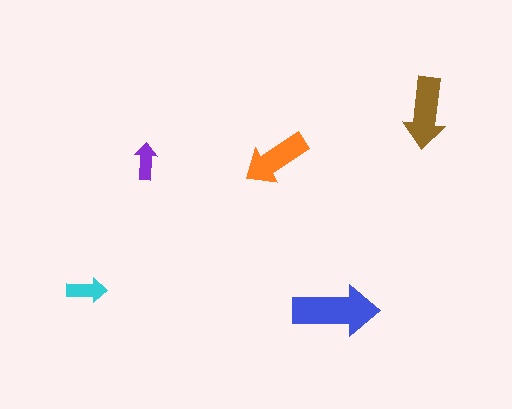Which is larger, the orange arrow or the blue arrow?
The blue one.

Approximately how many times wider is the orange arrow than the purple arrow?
About 2 times wider.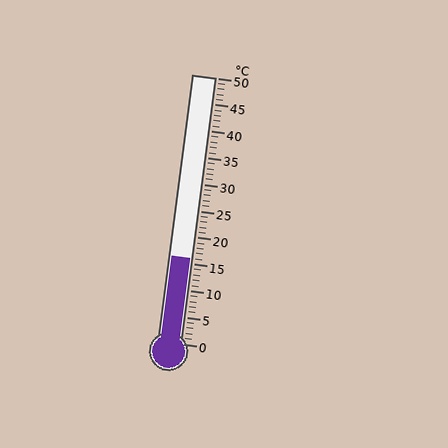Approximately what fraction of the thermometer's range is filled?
The thermometer is filled to approximately 30% of its range.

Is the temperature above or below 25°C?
The temperature is below 25°C.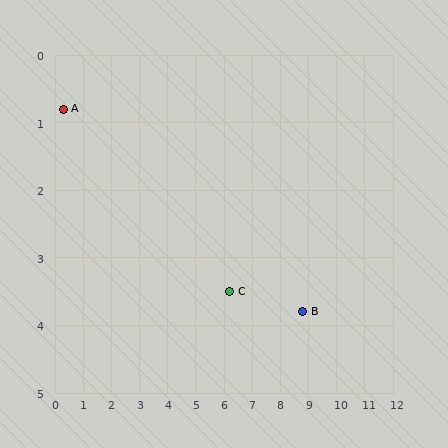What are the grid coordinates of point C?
Point C is at approximately (6.2, 3.5).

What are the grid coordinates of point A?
Point A is at approximately (0.3, 0.8).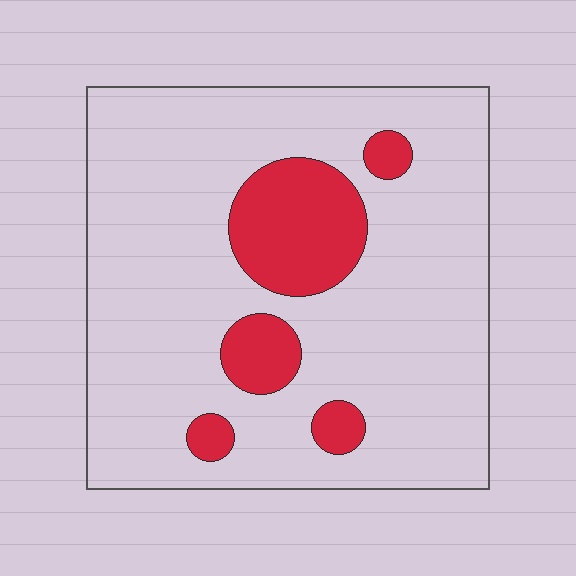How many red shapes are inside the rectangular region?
5.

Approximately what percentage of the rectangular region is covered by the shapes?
Approximately 15%.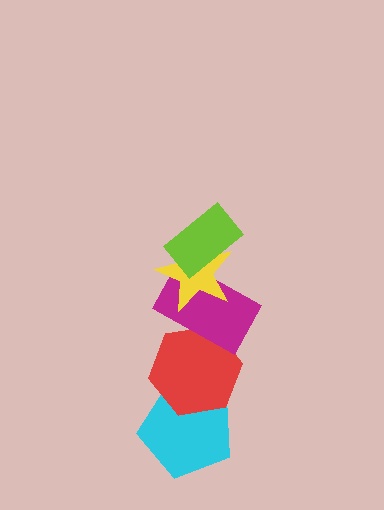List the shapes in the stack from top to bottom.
From top to bottom: the lime rectangle, the yellow star, the magenta rectangle, the red hexagon, the cyan pentagon.